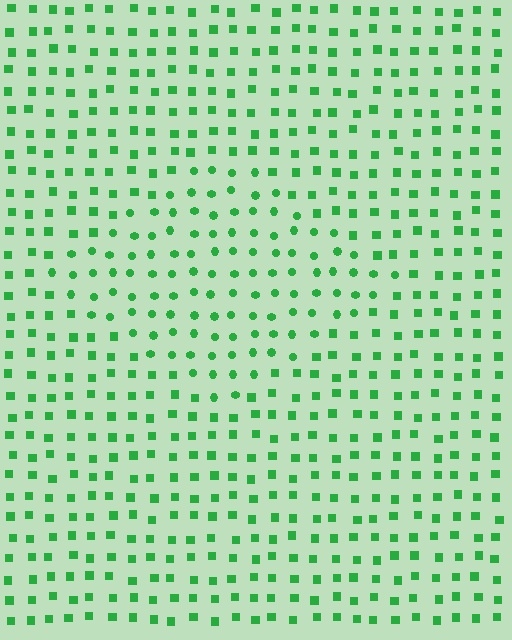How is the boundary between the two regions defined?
The boundary is defined by a change in element shape: circles inside vs. squares outside. All elements share the same color and spacing.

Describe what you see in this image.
The image is filled with small green elements arranged in a uniform grid. A diamond-shaped region contains circles, while the surrounding area contains squares. The boundary is defined purely by the change in element shape.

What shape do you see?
I see a diamond.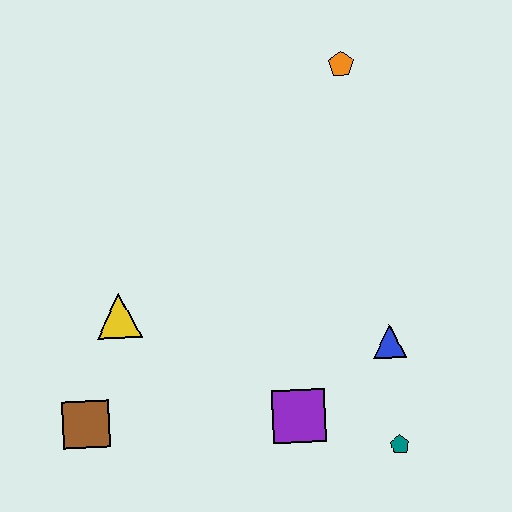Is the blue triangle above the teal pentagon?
Yes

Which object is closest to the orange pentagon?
The blue triangle is closest to the orange pentagon.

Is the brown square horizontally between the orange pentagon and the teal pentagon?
No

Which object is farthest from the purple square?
The orange pentagon is farthest from the purple square.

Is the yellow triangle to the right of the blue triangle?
No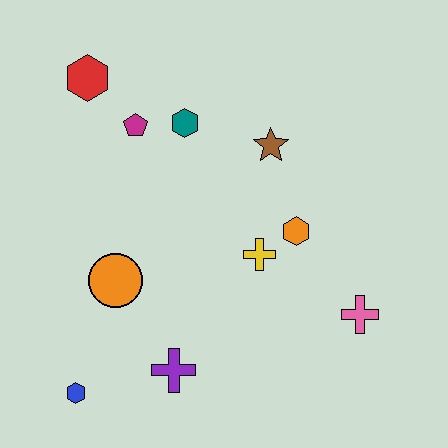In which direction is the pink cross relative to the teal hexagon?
The pink cross is below the teal hexagon.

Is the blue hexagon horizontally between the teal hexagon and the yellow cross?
No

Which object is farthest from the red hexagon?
The pink cross is farthest from the red hexagon.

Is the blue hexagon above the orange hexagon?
No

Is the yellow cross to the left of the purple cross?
No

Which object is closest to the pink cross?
The orange hexagon is closest to the pink cross.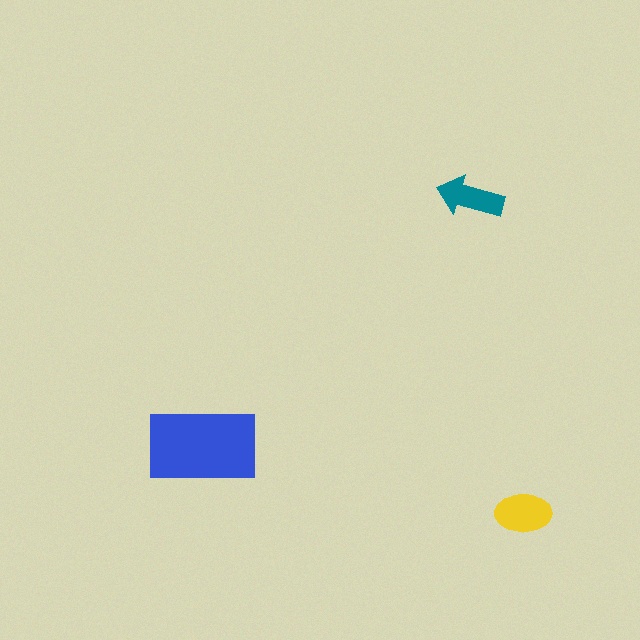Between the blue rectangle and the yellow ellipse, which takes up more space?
The blue rectangle.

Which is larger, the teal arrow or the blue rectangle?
The blue rectangle.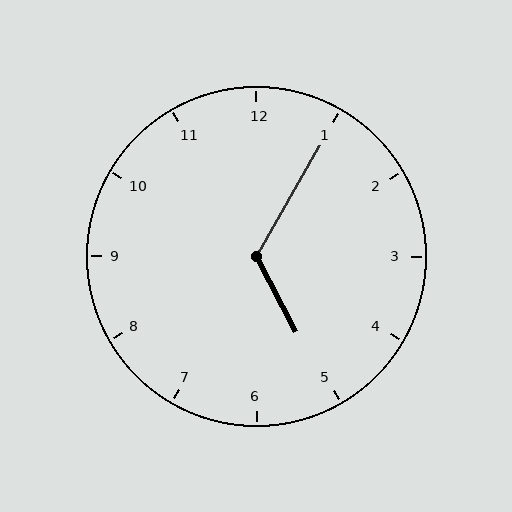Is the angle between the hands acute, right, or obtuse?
It is obtuse.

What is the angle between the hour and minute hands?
Approximately 122 degrees.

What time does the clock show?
5:05.